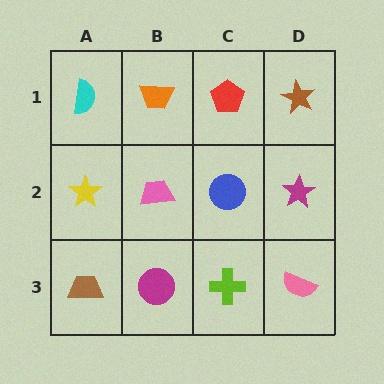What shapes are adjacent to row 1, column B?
A pink trapezoid (row 2, column B), a cyan semicircle (row 1, column A), a red pentagon (row 1, column C).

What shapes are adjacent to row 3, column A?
A yellow star (row 2, column A), a magenta circle (row 3, column B).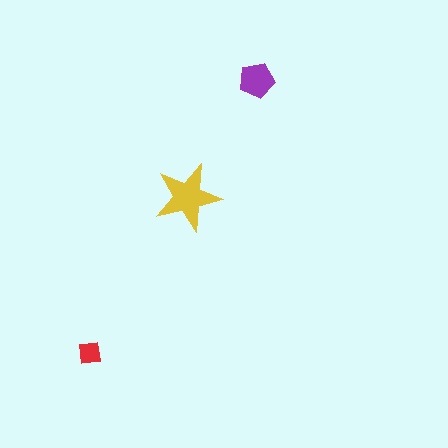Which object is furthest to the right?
The purple pentagon is rightmost.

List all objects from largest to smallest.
The yellow star, the purple pentagon, the red square.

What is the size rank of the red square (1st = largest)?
3rd.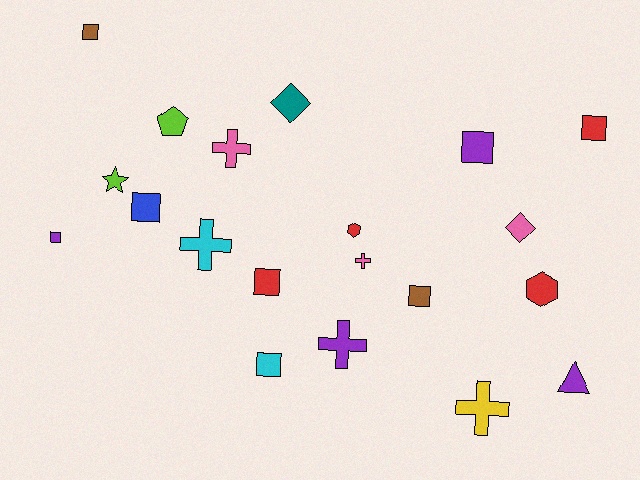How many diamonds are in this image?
There are 2 diamonds.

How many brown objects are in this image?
There are 2 brown objects.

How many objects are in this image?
There are 20 objects.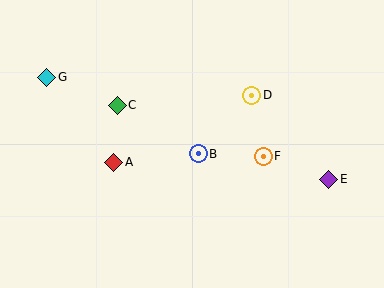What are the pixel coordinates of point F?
Point F is at (263, 156).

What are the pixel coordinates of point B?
Point B is at (198, 154).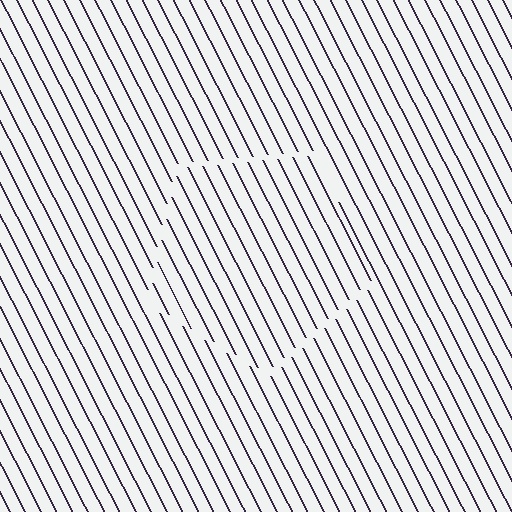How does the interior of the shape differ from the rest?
The interior of the shape contains the same grating, shifted by half a period — the contour is defined by the phase discontinuity where line-ends from the inner and outer gratings abut.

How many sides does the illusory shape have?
5 sides — the line-ends trace a pentagon.